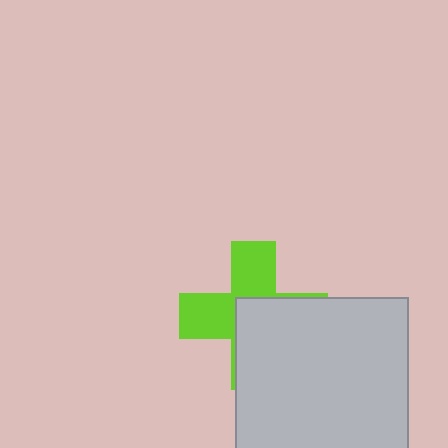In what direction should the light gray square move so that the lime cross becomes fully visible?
The light gray square should move toward the lower-right. That is the shortest direction to clear the overlap and leave the lime cross fully visible.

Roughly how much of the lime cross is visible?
About half of it is visible (roughly 48%).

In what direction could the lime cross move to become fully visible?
The lime cross could move toward the upper-left. That would shift it out from behind the light gray square entirely.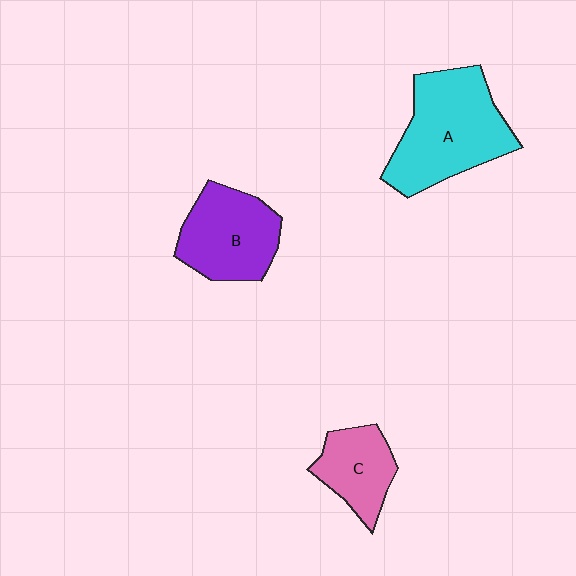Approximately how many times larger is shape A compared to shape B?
Approximately 1.4 times.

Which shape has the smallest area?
Shape C (pink).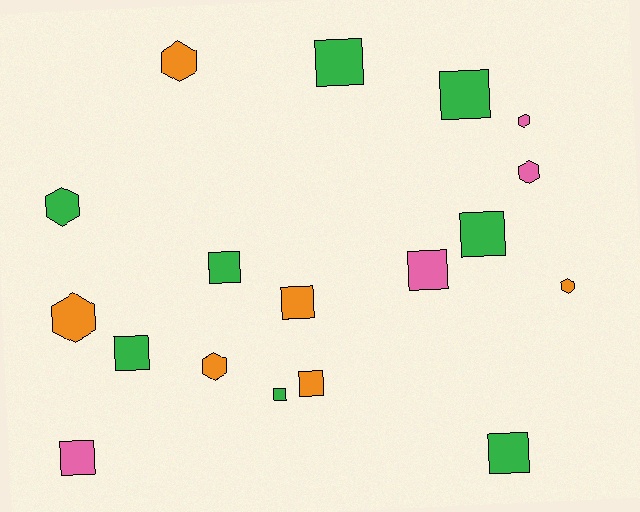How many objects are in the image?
There are 18 objects.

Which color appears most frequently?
Green, with 8 objects.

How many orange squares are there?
There are 2 orange squares.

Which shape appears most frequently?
Square, with 11 objects.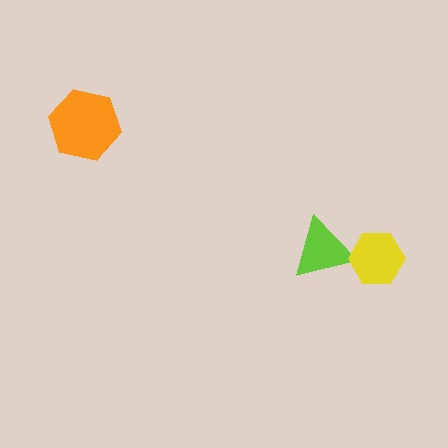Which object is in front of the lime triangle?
The yellow hexagon is in front of the lime triangle.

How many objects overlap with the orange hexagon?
0 objects overlap with the orange hexagon.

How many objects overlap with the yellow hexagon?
1 object overlaps with the yellow hexagon.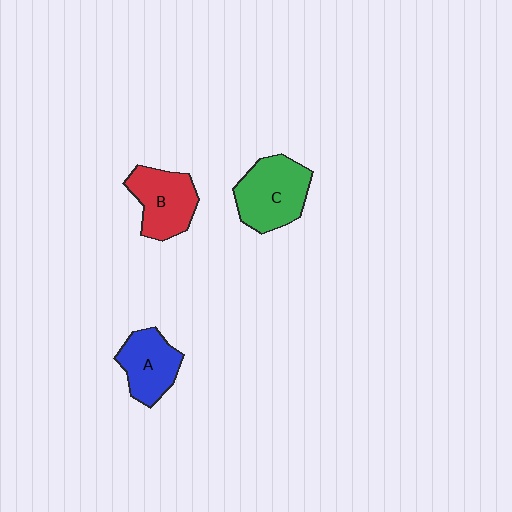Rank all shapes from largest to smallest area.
From largest to smallest: C (green), B (red), A (blue).